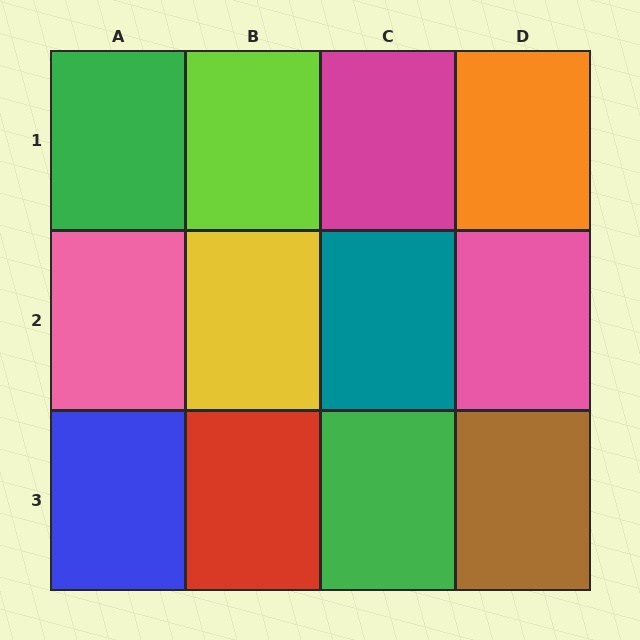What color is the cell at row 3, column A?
Blue.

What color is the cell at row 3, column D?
Brown.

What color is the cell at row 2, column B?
Yellow.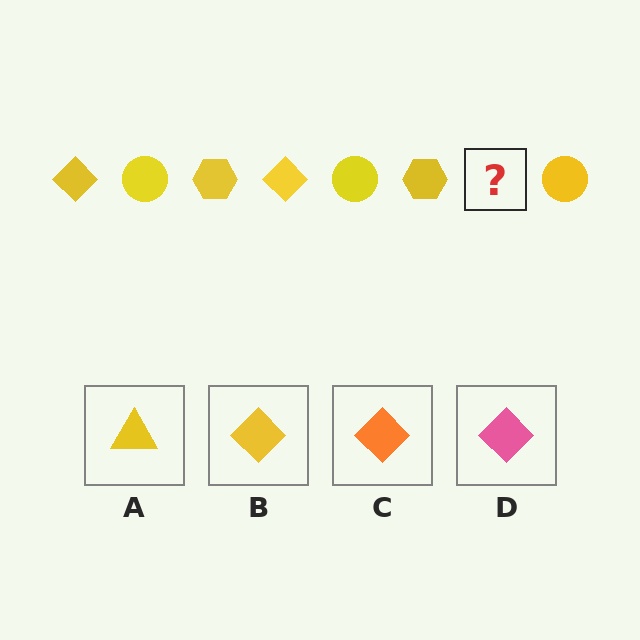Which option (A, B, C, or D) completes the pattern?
B.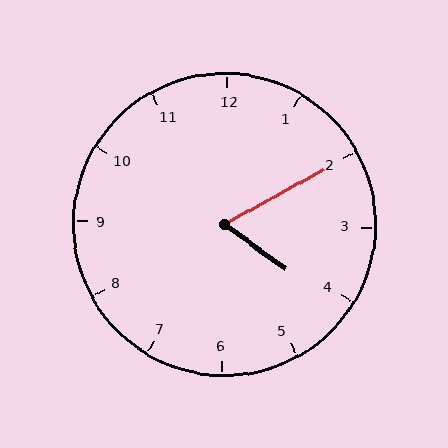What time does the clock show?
4:10.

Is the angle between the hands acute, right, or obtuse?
It is acute.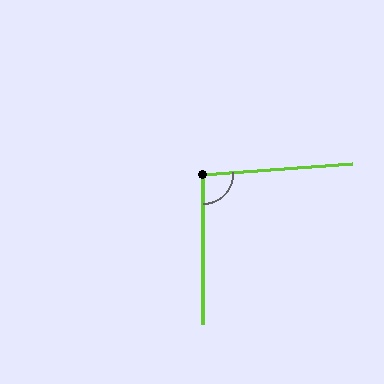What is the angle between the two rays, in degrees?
Approximately 95 degrees.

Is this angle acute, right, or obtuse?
It is approximately a right angle.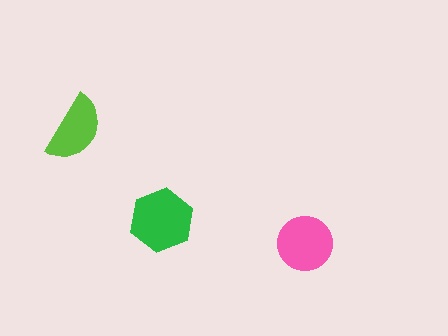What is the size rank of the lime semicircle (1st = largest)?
3rd.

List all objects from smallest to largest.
The lime semicircle, the pink circle, the green hexagon.